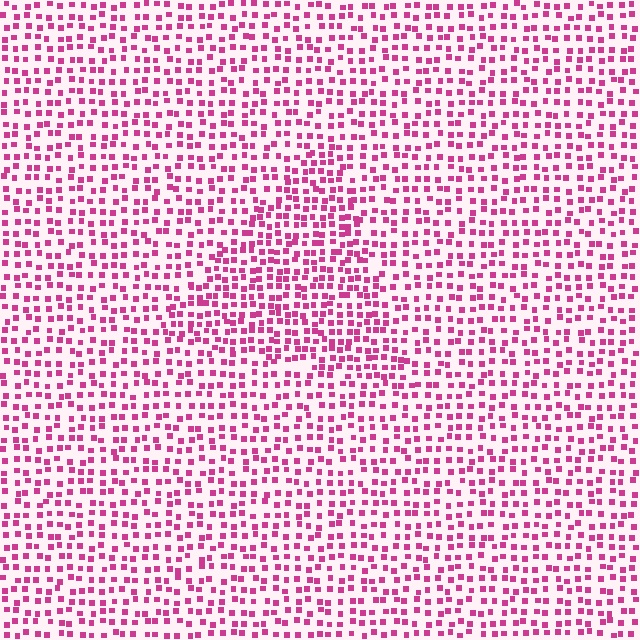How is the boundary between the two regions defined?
The boundary is defined by a change in element density (approximately 1.5x ratio). All elements are the same color, size, and shape.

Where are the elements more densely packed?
The elements are more densely packed inside the triangle boundary.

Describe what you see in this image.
The image contains small magenta elements arranged at two different densities. A triangle-shaped region is visible where the elements are more densely packed than the surrounding area.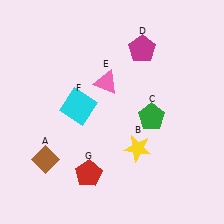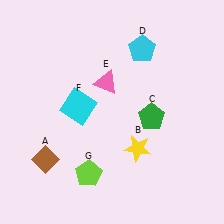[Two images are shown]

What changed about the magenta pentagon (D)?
In Image 1, D is magenta. In Image 2, it changed to cyan.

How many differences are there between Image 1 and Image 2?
There are 2 differences between the two images.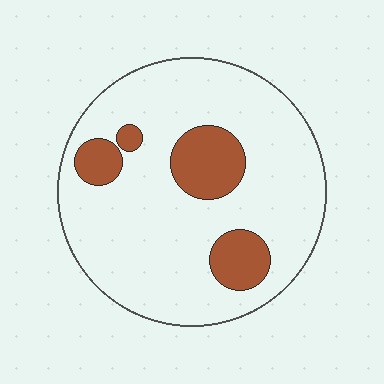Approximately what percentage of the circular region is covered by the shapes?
Approximately 15%.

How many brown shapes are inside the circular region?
4.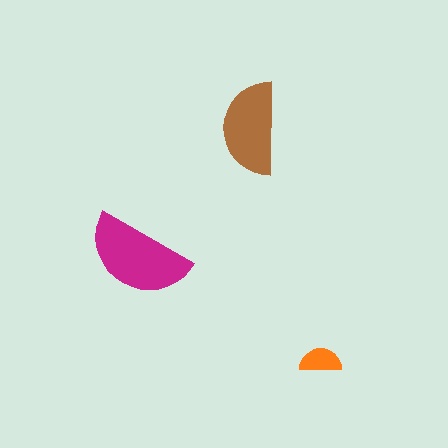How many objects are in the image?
There are 3 objects in the image.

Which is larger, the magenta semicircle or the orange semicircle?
The magenta one.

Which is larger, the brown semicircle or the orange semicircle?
The brown one.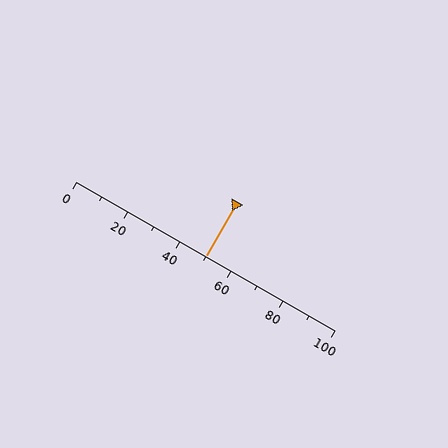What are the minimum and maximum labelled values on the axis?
The axis runs from 0 to 100.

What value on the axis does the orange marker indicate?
The marker indicates approximately 50.